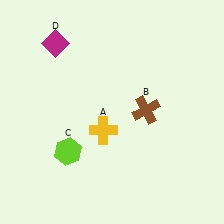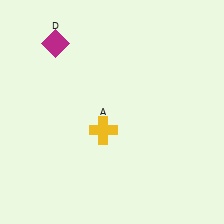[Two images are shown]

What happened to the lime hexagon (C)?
The lime hexagon (C) was removed in Image 2. It was in the bottom-left area of Image 1.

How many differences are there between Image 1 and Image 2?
There are 2 differences between the two images.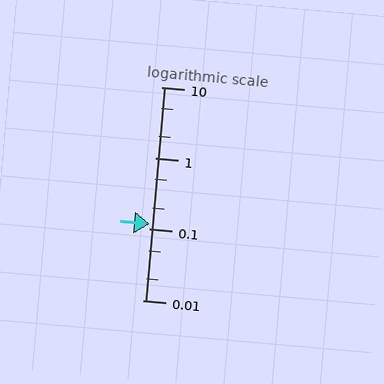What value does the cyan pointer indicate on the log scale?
The pointer indicates approximately 0.12.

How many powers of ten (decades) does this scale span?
The scale spans 3 decades, from 0.01 to 10.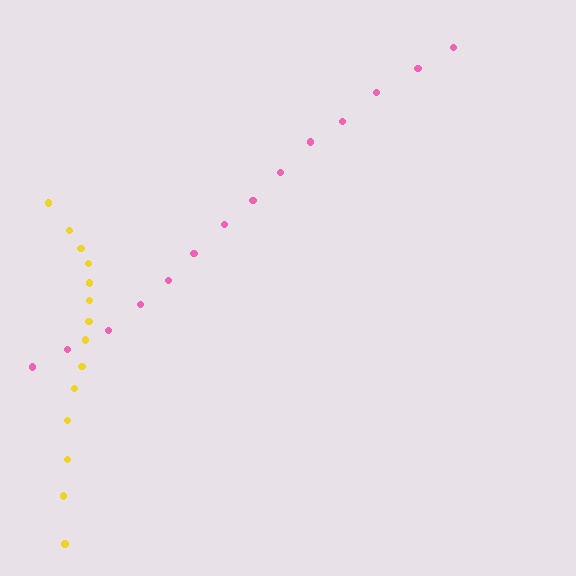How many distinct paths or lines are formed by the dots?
There are 2 distinct paths.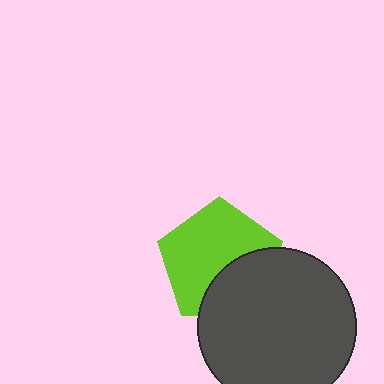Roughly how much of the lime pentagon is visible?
Most of it is visible (roughly 65%).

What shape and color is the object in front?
The object in front is a dark gray circle.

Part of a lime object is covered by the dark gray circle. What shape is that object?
It is a pentagon.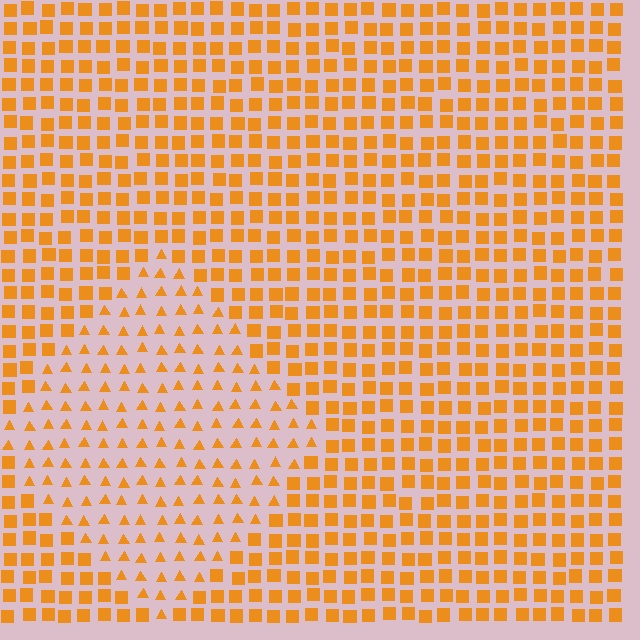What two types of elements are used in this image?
The image uses triangles inside the diamond region and squares outside it.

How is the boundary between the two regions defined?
The boundary is defined by a change in element shape: triangles inside vs. squares outside. All elements share the same color and spacing.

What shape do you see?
I see a diamond.